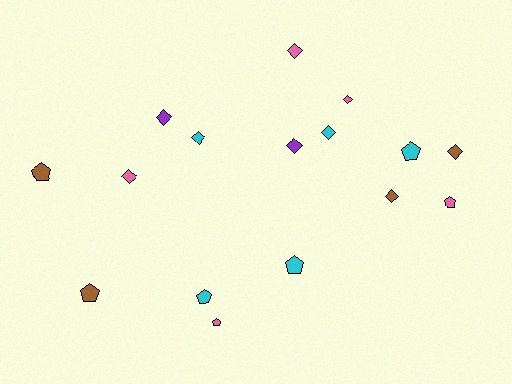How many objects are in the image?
There are 16 objects.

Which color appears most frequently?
Pink, with 5 objects.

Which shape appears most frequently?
Diamond, with 9 objects.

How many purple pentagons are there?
There are no purple pentagons.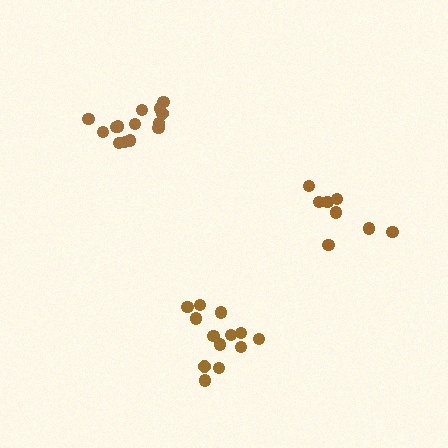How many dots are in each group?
Group 1: 8 dots, Group 2: 13 dots, Group 3: 14 dots (35 total).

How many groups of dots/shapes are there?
There are 3 groups.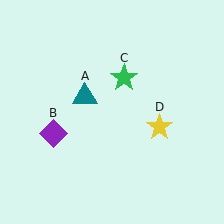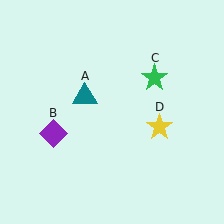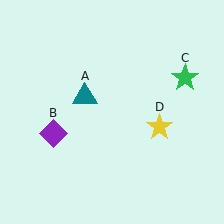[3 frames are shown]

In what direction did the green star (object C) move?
The green star (object C) moved right.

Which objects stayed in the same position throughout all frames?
Teal triangle (object A) and purple diamond (object B) and yellow star (object D) remained stationary.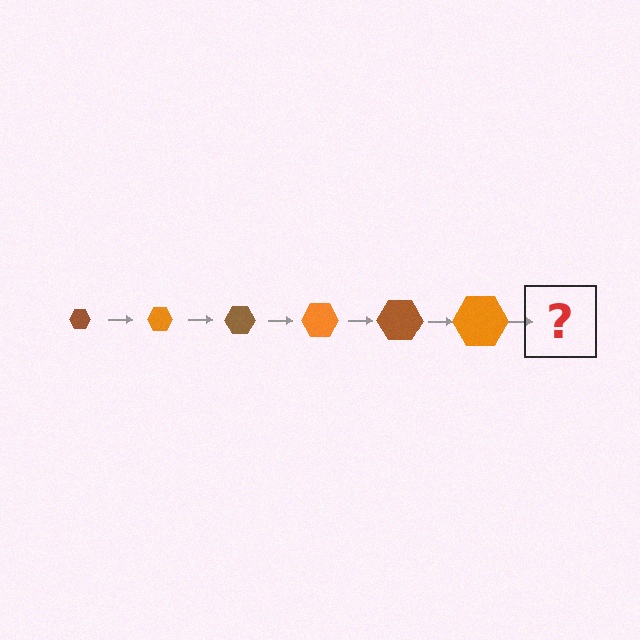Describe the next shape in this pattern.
It should be a brown hexagon, larger than the previous one.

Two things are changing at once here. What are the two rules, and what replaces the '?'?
The two rules are that the hexagon grows larger each step and the color cycles through brown and orange. The '?' should be a brown hexagon, larger than the previous one.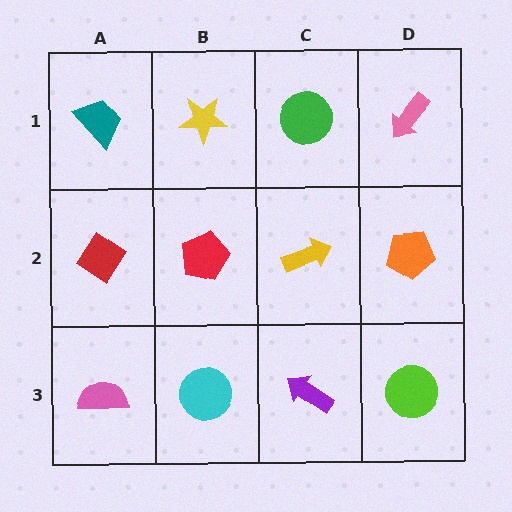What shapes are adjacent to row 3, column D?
An orange pentagon (row 2, column D), a purple arrow (row 3, column C).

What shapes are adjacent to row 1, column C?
A yellow arrow (row 2, column C), a yellow star (row 1, column B), a pink arrow (row 1, column D).